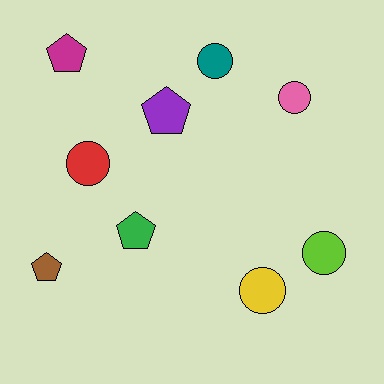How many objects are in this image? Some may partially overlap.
There are 9 objects.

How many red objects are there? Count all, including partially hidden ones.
There is 1 red object.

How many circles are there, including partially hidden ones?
There are 5 circles.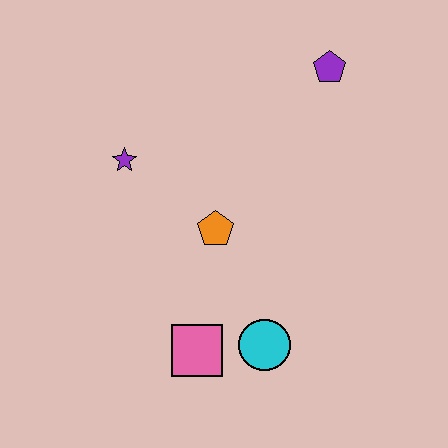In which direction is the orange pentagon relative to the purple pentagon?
The orange pentagon is below the purple pentagon.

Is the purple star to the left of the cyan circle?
Yes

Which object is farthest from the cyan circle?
The purple pentagon is farthest from the cyan circle.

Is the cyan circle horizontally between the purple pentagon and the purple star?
Yes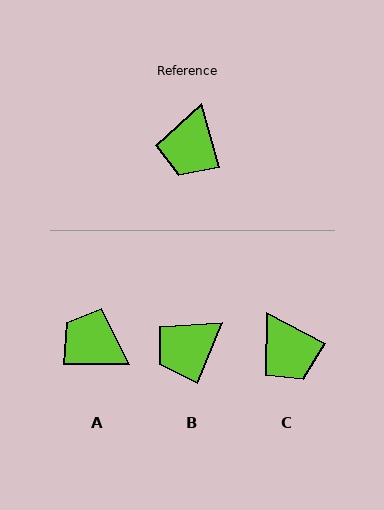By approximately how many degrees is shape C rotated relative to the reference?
Approximately 47 degrees counter-clockwise.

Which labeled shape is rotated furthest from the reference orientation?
A, about 106 degrees away.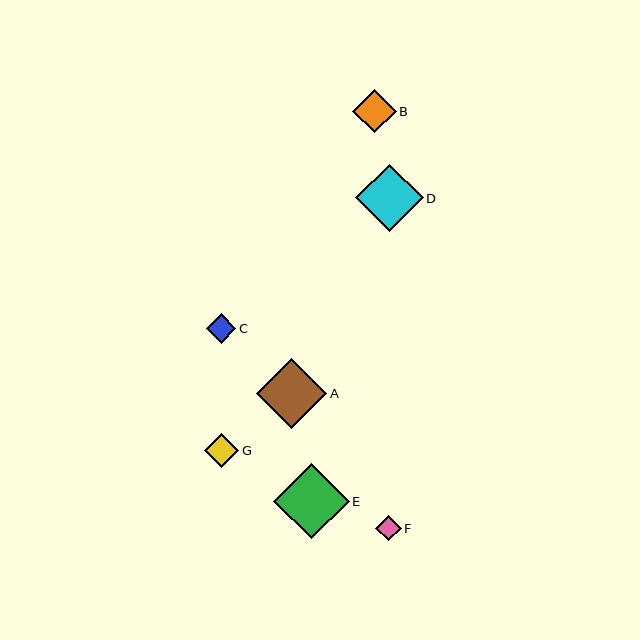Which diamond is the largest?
Diamond E is the largest with a size of approximately 75 pixels.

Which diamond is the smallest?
Diamond F is the smallest with a size of approximately 26 pixels.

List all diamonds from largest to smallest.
From largest to smallest: E, A, D, B, G, C, F.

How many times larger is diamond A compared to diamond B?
Diamond A is approximately 1.6 times the size of diamond B.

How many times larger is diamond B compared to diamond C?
Diamond B is approximately 1.5 times the size of diamond C.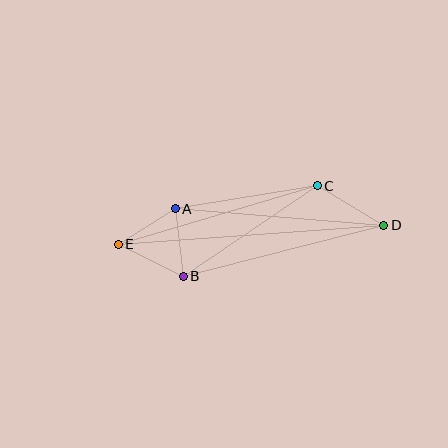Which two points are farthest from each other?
Points D and E are farthest from each other.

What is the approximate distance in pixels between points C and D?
The distance between C and D is approximately 77 pixels.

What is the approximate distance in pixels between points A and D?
The distance between A and D is approximately 209 pixels.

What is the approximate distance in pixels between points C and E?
The distance between C and E is approximately 207 pixels.